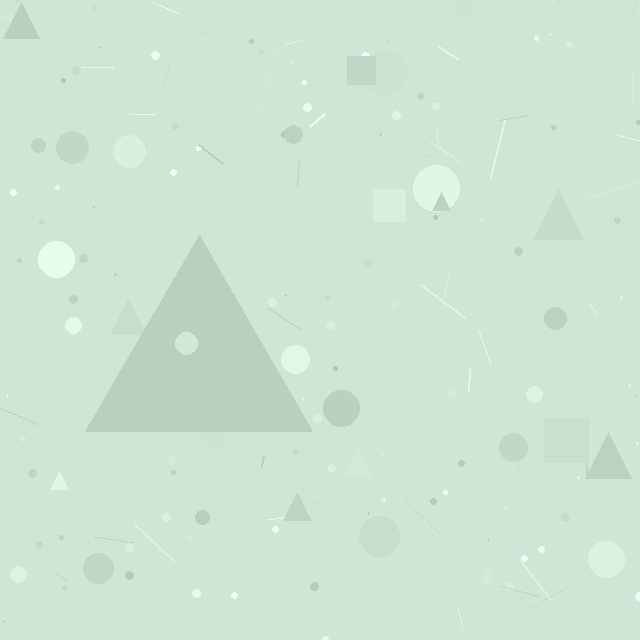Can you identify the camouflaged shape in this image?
The camouflaged shape is a triangle.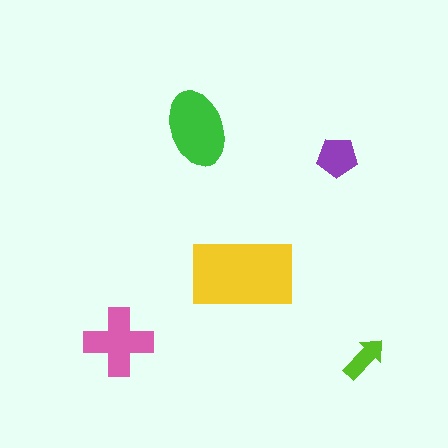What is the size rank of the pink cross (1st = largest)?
3rd.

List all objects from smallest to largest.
The lime arrow, the purple pentagon, the pink cross, the green ellipse, the yellow rectangle.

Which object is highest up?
The green ellipse is topmost.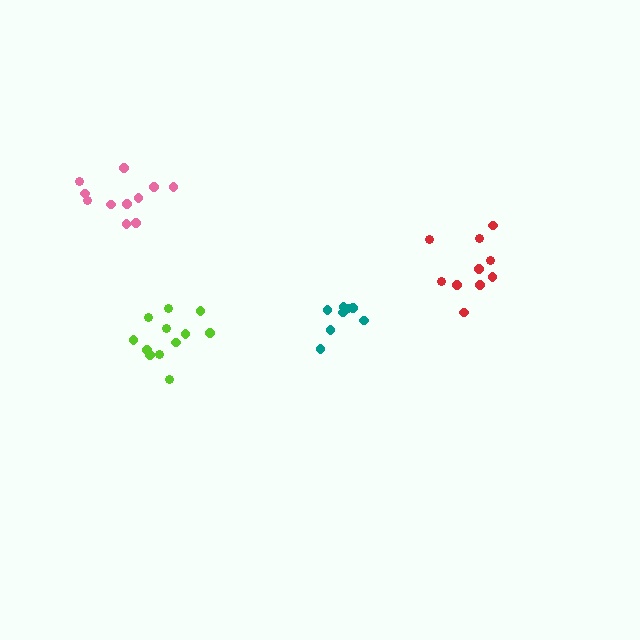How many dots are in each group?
Group 1: 11 dots, Group 2: 10 dots, Group 3: 8 dots, Group 4: 12 dots (41 total).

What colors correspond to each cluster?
The clusters are colored: pink, red, teal, lime.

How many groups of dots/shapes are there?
There are 4 groups.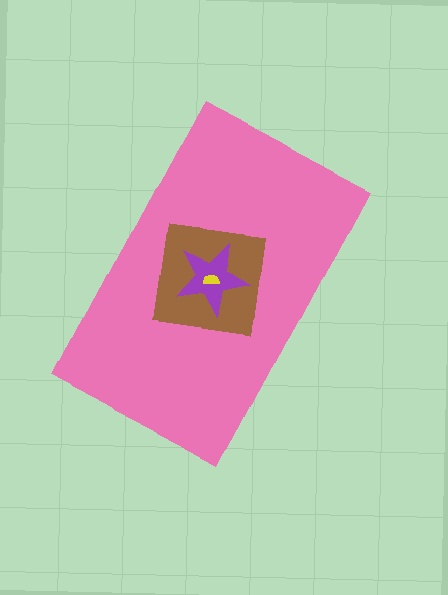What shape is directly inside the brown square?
The purple star.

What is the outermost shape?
The pink rectangle.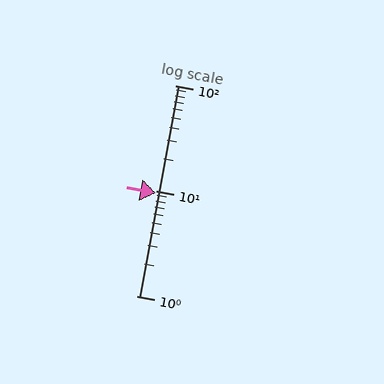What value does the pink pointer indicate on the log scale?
The pointer indicates approximately 9.4.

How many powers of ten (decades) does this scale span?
The scale spans 2 decades, from 1 to 100.